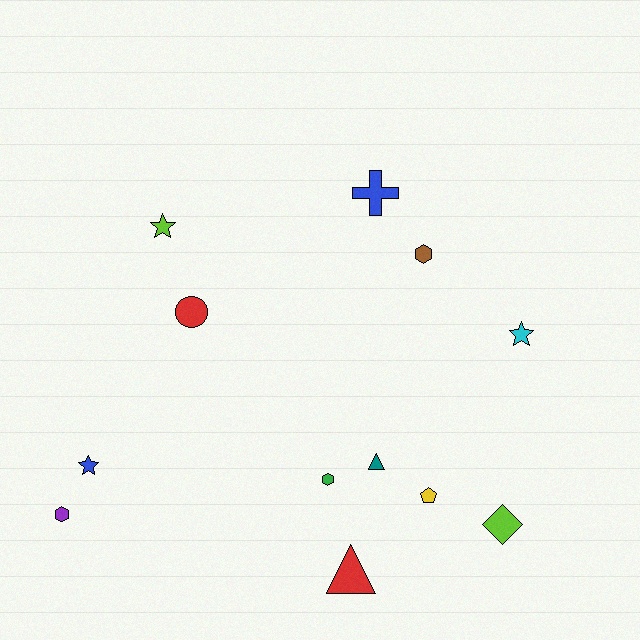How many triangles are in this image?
There are 2 triangles.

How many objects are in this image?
There are 12 objects.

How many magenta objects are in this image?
There are no magenta objects.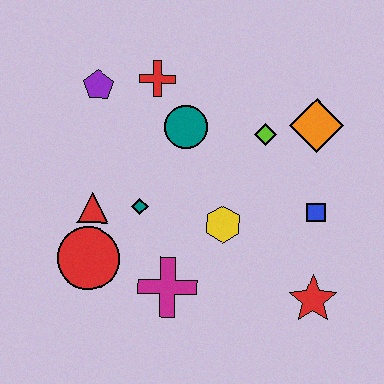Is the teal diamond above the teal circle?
No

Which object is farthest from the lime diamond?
The red circle is farthest from the lime diamond.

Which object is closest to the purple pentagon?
The red cross is closest to the purple pentagon.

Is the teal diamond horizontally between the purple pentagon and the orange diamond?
Yes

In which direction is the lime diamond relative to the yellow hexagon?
The lime diamond is above the yellow hexagon.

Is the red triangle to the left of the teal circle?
Yes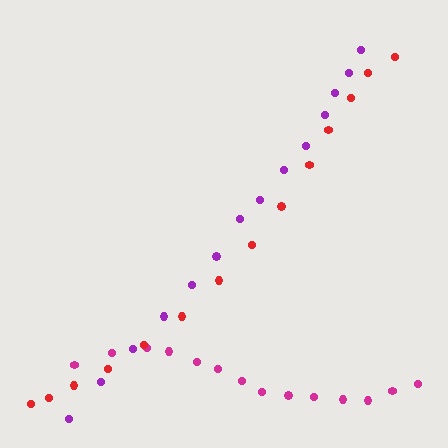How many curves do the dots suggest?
There are 3 distinct paths.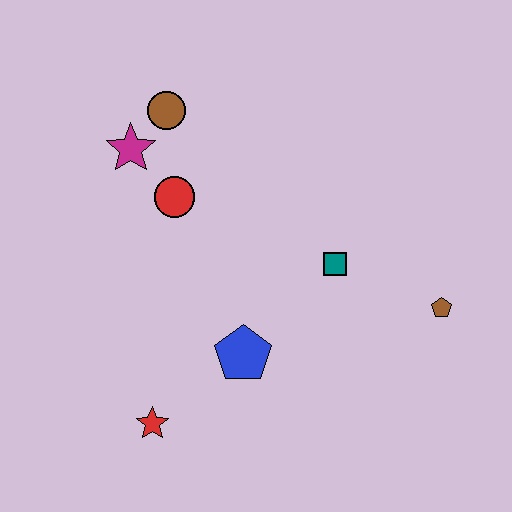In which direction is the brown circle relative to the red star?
The brown circle is above the red star.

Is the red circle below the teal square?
No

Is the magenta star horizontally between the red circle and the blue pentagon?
No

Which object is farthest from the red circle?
The brown pentagon is farthest from the red circle.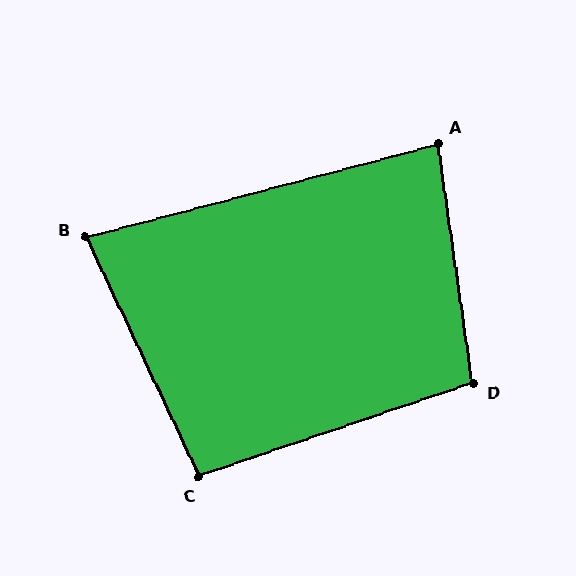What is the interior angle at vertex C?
Approximately 97 degrees (obtuse).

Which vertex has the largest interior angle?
D, at approximately 100 degrees.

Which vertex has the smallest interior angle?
B, at approximately 80 degrees.